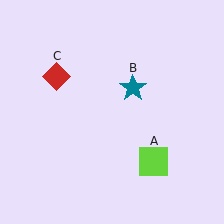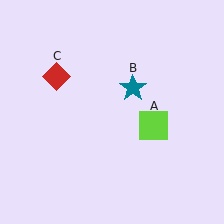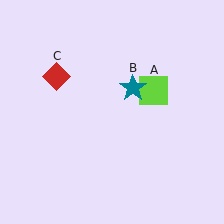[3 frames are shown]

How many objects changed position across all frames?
1 object changed position: lime square (object A).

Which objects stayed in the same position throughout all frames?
Teal star (object B) and red diamond (object C) remained stationary.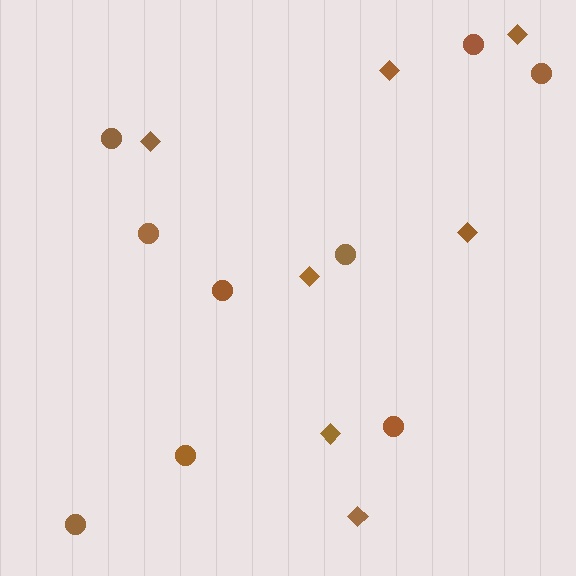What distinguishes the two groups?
There are 2 groups: one group of circles (9) and one group of diamonds (7).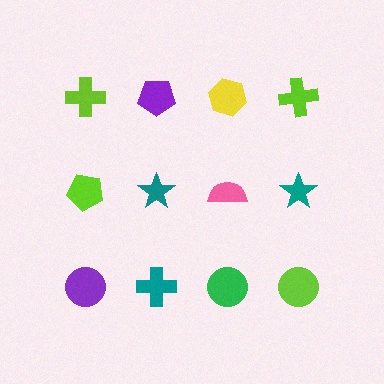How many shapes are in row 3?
4 shapes.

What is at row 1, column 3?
A yellow hexagon.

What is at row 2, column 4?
A teal star.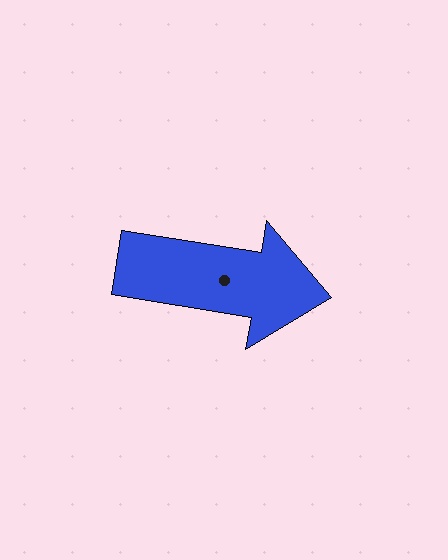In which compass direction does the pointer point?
East.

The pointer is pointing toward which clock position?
Roughly 3 o'clock.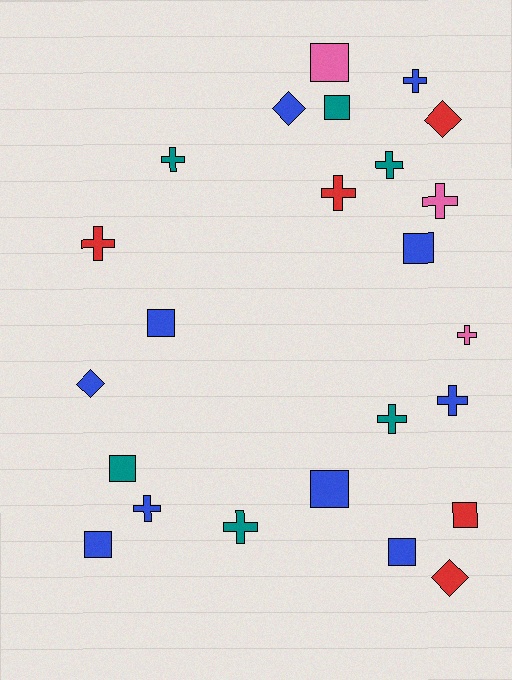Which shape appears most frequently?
Cross, with 11 objects.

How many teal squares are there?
There are 2 teal squares.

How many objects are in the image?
There are 24 objects.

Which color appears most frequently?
Blue, with 10 objects.